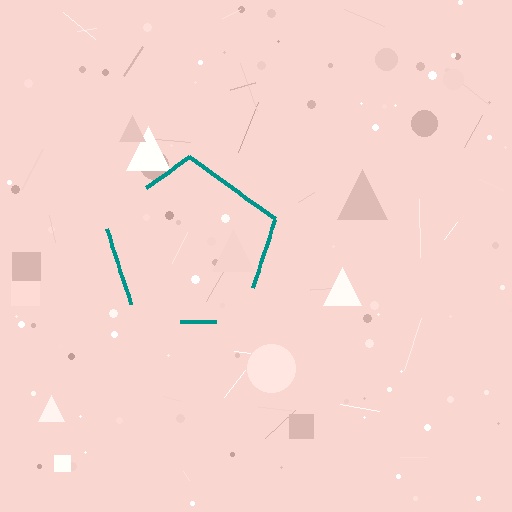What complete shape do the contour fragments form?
The contour fragments form a pentagon.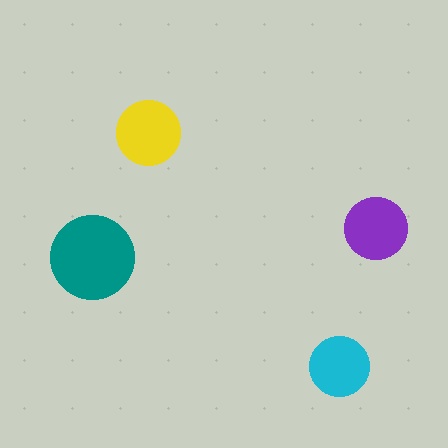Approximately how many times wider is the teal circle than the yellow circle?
About 1.5 times wider.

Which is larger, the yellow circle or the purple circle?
The yellow one.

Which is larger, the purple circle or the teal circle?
The teal one.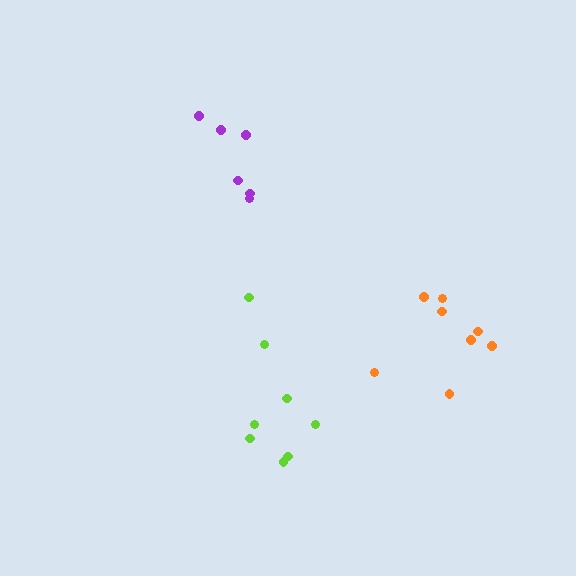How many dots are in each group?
Group 1: 6 dots, Group 2: 8 dots, Group 3: 8 dots (22 total).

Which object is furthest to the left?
The purple cluster is leftmost.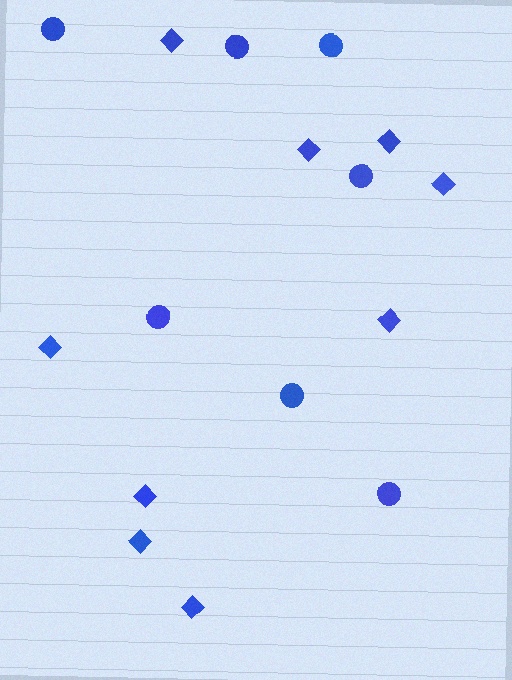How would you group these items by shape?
There are 2 groups: one group of diamonds (9) and one group of circles (7).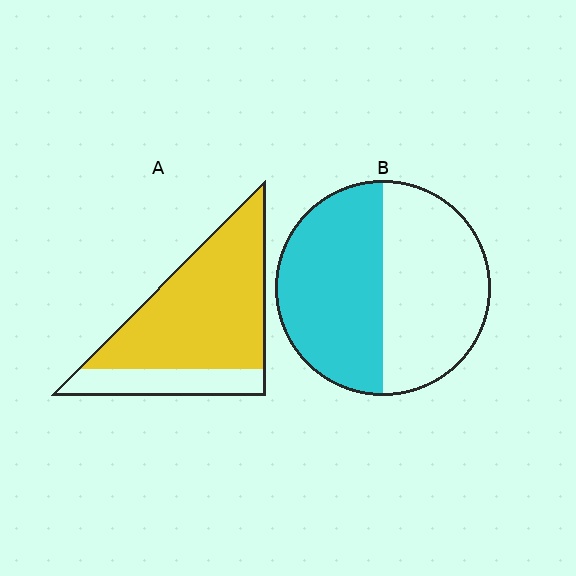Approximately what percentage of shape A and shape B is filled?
A is approximately 75% and B is approximately 50%.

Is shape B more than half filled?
Roughly half.